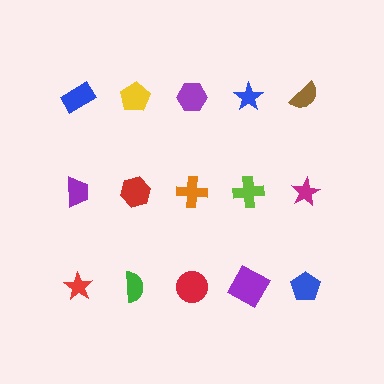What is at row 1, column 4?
A blue star.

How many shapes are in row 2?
5 shapes.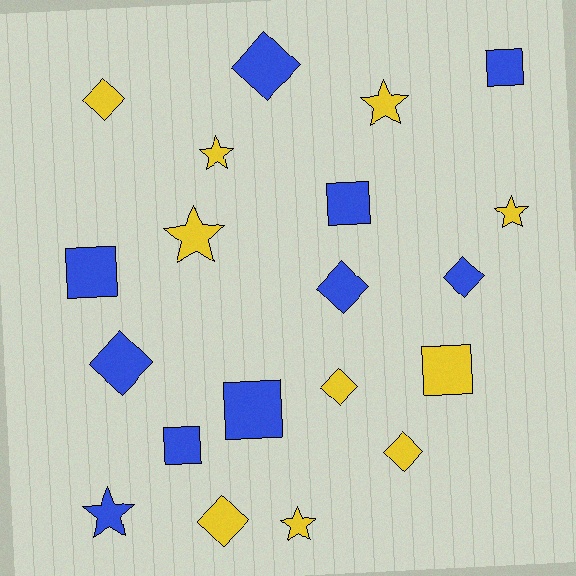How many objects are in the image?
There are 20 objects.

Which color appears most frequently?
Yellow, with 10 objects.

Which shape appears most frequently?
Diamond, with 8 objects.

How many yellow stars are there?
There are 5 yellow stars.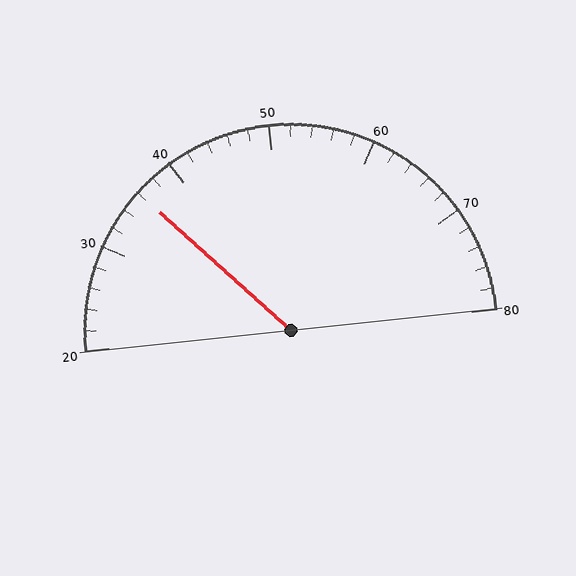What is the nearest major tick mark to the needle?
The nearest major tick mark is 40.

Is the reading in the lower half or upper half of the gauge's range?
The reading is in the lower half of the range (20 to 80).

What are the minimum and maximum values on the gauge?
The gauge ranges from 20 to 80.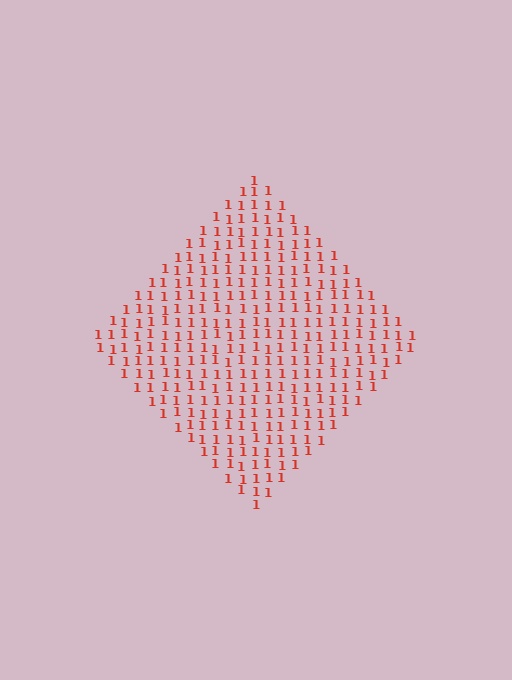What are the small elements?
The small elements are digit 1's.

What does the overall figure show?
The overall figure shows a diamond.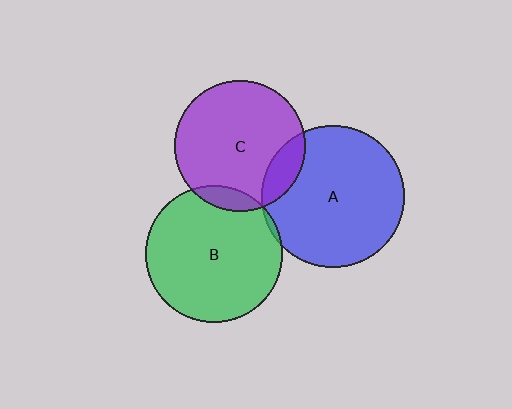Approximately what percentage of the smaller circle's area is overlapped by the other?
Approximately 15%.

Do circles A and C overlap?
Yes.